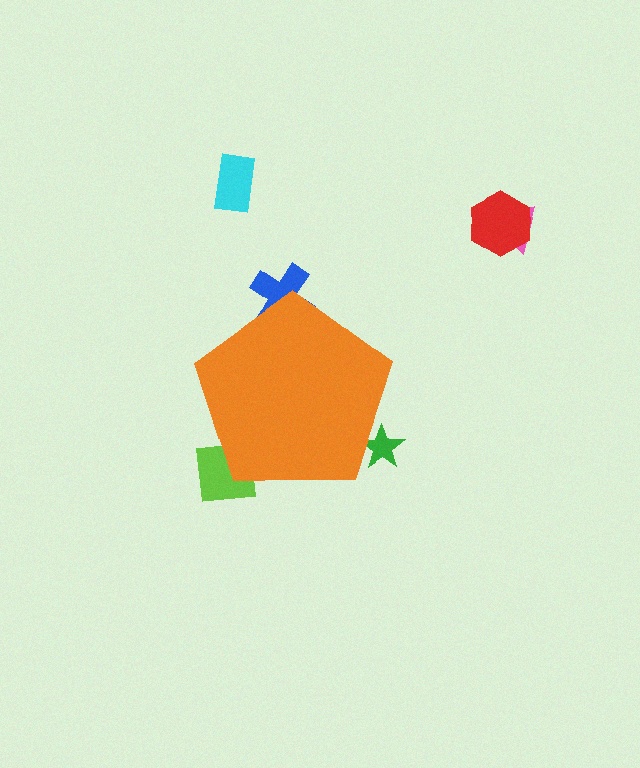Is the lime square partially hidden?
Yes, the lime square is partially hidden behind the orange pentagon.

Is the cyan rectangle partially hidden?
No, the cyan rectangle is fully visible.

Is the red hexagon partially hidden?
No, the red hexagon is fully visible.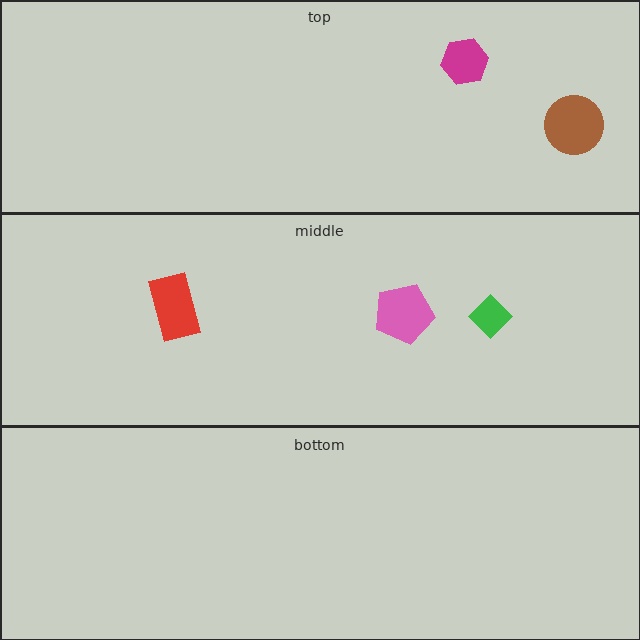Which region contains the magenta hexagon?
The top region.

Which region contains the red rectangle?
The middle region.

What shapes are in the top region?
The magenta hexagon, the brown circle.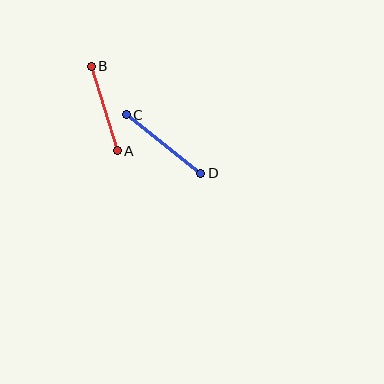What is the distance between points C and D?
The distance is approximately 95 pixels.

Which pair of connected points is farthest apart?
Points C and D are farthest apart.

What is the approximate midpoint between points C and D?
The midpoint is at approximately (164, 144) pixels.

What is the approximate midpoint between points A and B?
The midpoint is at approximately (104, 108) pixels.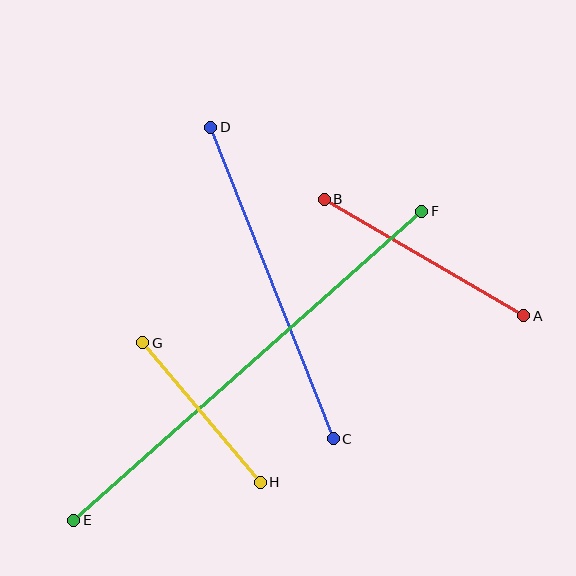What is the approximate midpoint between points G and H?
The midpoint is at approximately (202, 413) pixels.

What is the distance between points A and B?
The distance is approximately 231 pixels.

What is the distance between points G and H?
The distance is approximately 182 pixels.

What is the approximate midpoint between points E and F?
The midpoint is at approximately (248, 366) pixels.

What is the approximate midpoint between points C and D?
The midpoint is at approximately (272, 283) pixels.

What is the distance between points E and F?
The distance is approximately 465 pixels.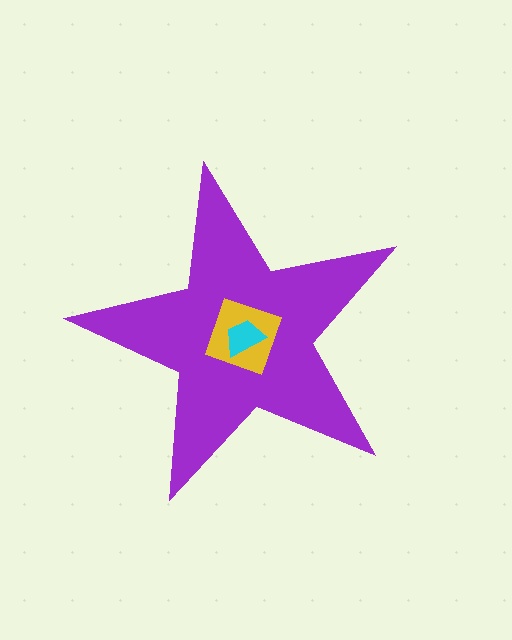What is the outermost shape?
The purple star.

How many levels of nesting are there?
3.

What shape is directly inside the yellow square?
The cyan trapezoid.